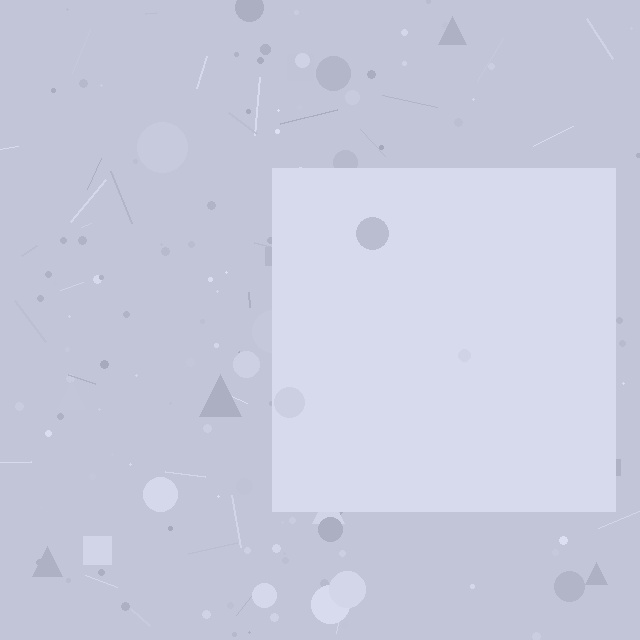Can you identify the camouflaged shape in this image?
The camouflaged shape is a square.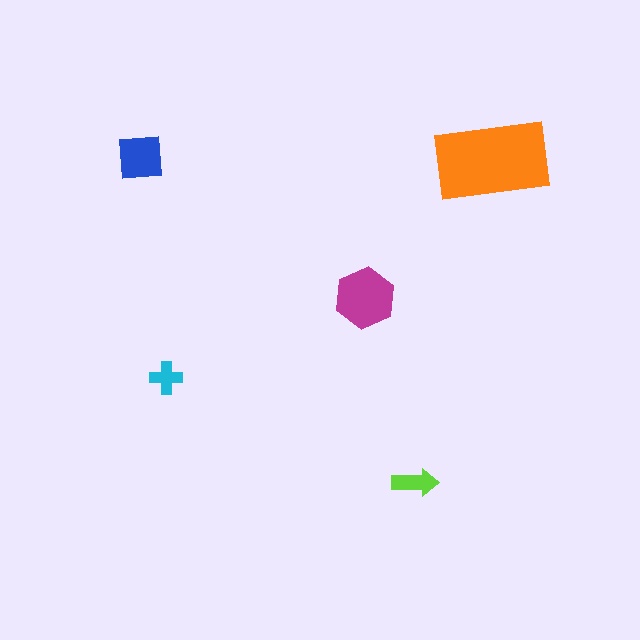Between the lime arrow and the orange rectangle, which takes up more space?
The orange rectangle.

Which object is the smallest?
The cyan cross.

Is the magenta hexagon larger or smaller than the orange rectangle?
Smaller.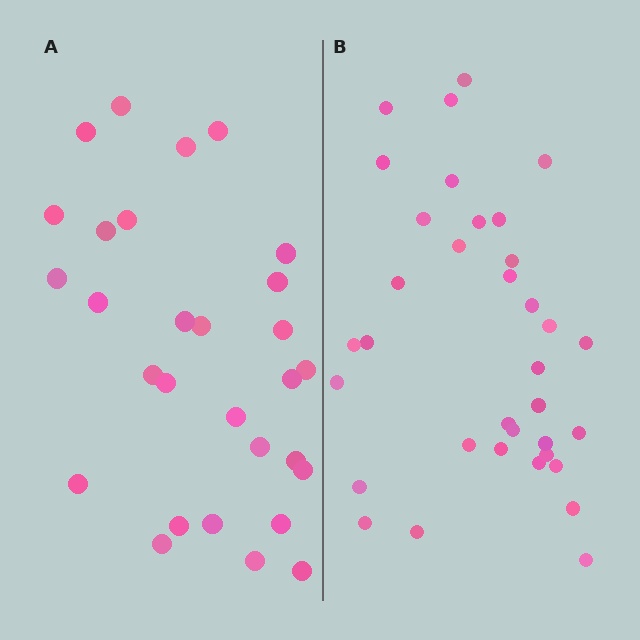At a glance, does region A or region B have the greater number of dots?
Region B (the right region) has more dots.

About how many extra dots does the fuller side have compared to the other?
Region B has about 6 more dots than region A.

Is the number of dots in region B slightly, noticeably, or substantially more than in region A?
Region B has only slightly more — the two regions are fairly close. The ratio is roughly 1.2 to 1.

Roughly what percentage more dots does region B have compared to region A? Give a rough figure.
About 20% more.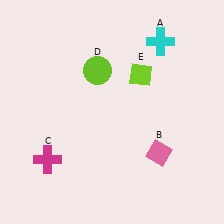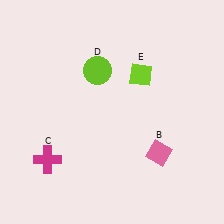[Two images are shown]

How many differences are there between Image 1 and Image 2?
There is 1 difference between the two images.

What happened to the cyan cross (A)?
The cyan cross (A) was removed in Image 2. It was in the top-right area of Image 1.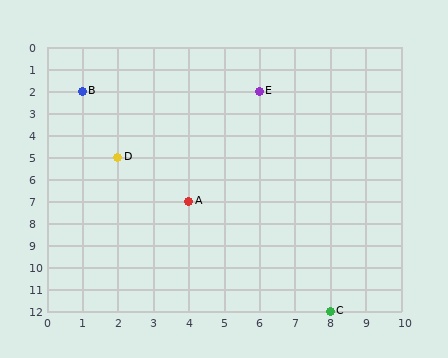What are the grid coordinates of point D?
Point D is at grid coordinates (2, 5).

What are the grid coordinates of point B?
Point B is at grid coordinates (1, 2).